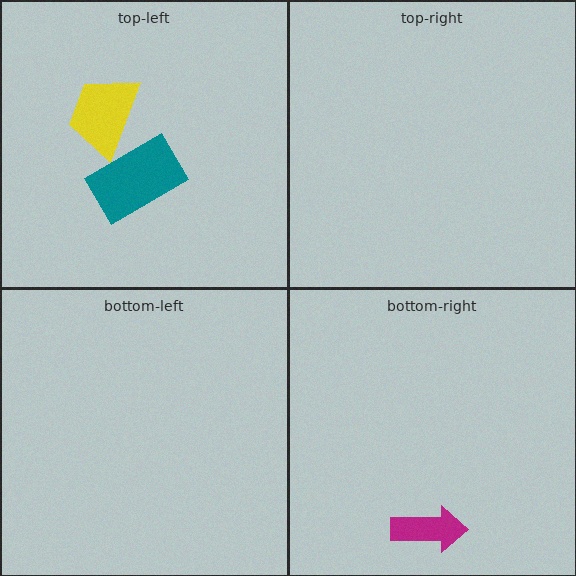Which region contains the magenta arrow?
The bottom-right region.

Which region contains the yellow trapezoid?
The top-left region.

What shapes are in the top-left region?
The teal rectangle, the yellow trapezoid.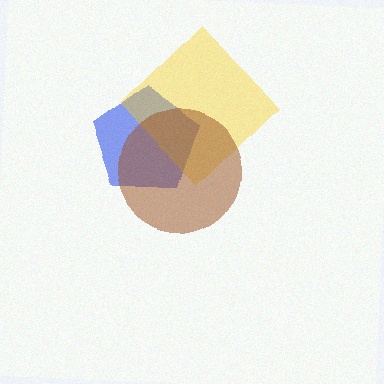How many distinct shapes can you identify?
There are 3 distinct shapes: a blue pentagon, a yellow diamond, a brown circle.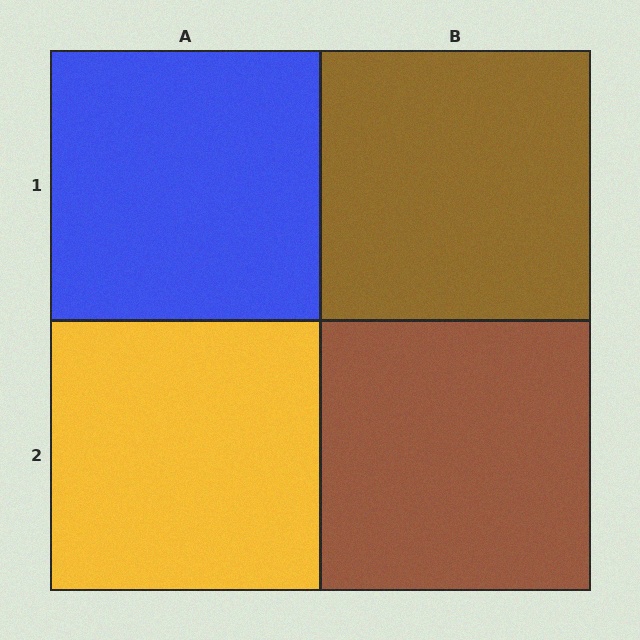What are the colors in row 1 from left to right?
Blue, brown.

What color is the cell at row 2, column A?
Yellow.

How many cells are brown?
2 cells are brown.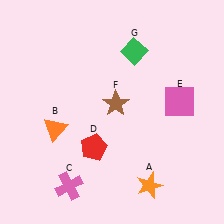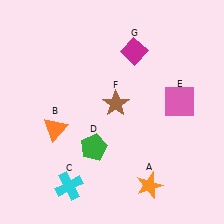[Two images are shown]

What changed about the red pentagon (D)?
In Image 1, D is red. In Image 2, it changed to green.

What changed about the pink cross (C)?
In Image 1, C is pink. In Image 2, it changed to cyan.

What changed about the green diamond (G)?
In Image 1, G is green. In Image 2, it changed to magenta.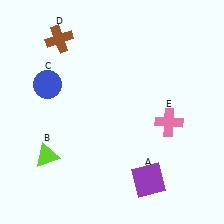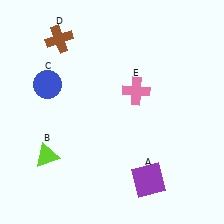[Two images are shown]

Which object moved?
The pink cross (E) moved left.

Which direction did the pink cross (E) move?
The pink cross (E) moved left.